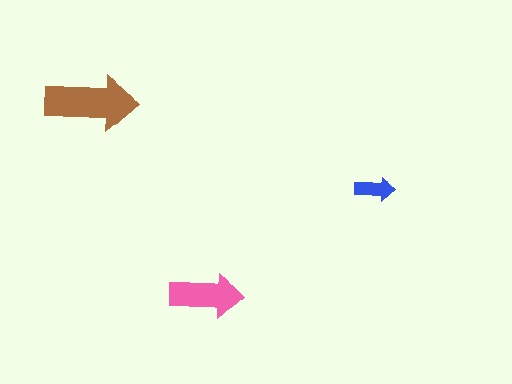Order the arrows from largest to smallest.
the brown one, the pink one, the blue one.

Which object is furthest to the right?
The blue arrow is rightmost.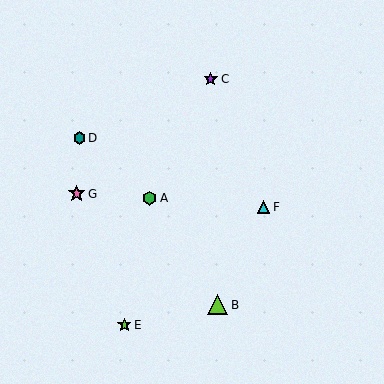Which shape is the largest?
The lime triangle (labeled B) is the largest.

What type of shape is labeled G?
Shape G is a pink star.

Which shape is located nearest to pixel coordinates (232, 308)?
The lime triangle (labeled B) at (218, 305) is nearest to that location.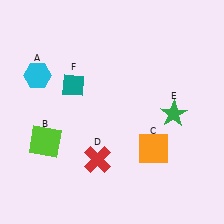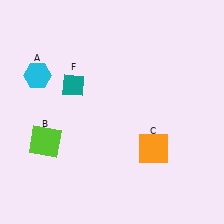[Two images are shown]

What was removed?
The green star (E), the red cross (D) were removed in Image 2.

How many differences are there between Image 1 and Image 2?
There are 2 differences between the two images.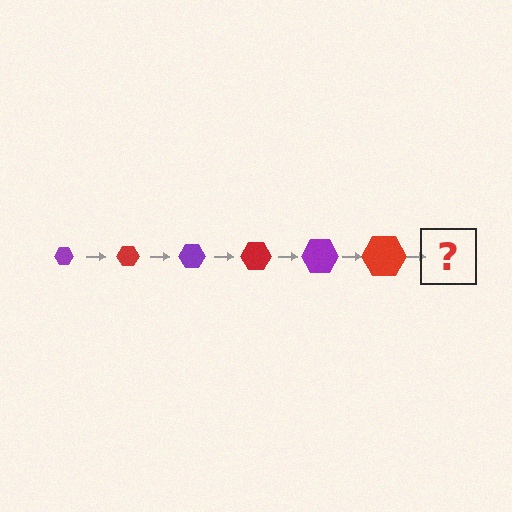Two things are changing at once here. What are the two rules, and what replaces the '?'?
The two rules are that the hexagon grows larger each step and the color cycles through purple and red. The '?' should be a purple hexagon, larger than the previous one.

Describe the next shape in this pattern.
It should be a purple hexagon, larger than the previous one.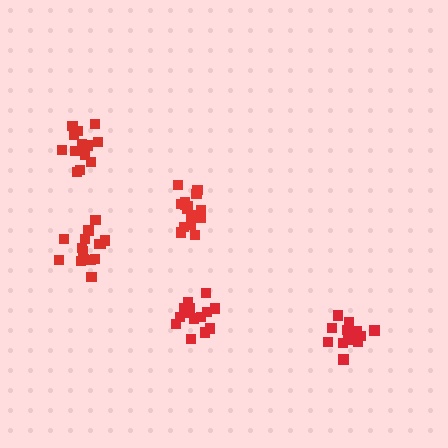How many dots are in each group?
Group 1: 15 dots, Group 2: 15 dots, Group 3: 16 dots, Group 4: 14 dots, Group 5: 14 dots (74 total).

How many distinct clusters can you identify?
There are 5 distinct clusters.